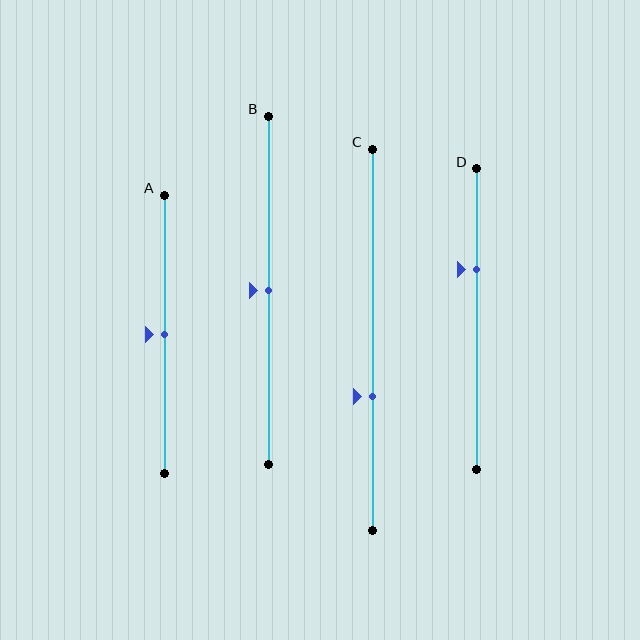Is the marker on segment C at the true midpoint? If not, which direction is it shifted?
No, the marker on segment C is shifted downward by about 15% of the segment length.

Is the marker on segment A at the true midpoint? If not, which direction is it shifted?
Yes, the marker on segment A is at the true midpoint.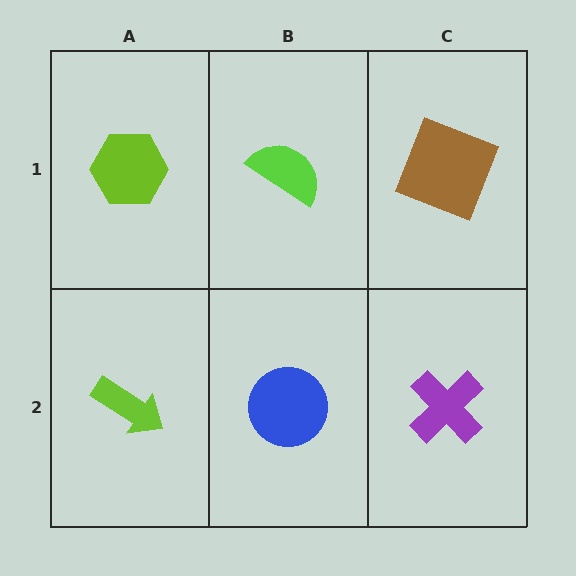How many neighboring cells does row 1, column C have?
2.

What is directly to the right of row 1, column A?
A lime semicircle.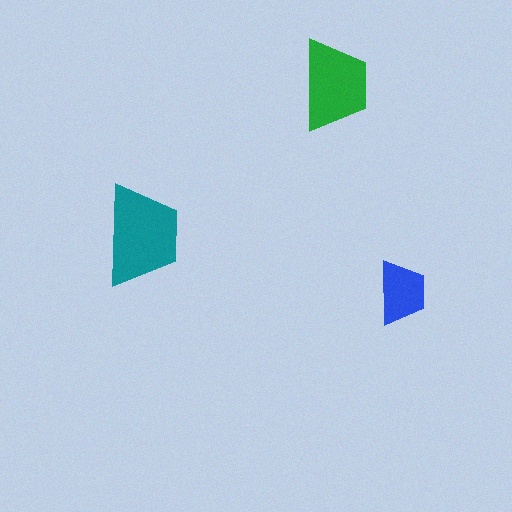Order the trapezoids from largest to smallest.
the teal one, the green one, the blue one.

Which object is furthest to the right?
The blue trapezoid is rightmost.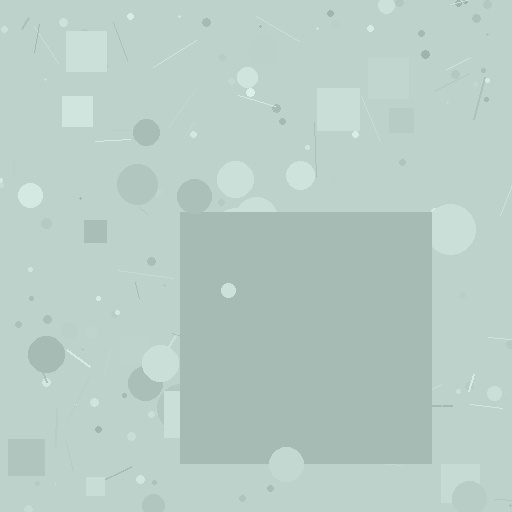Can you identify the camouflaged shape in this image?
The camouflaged shape is a square.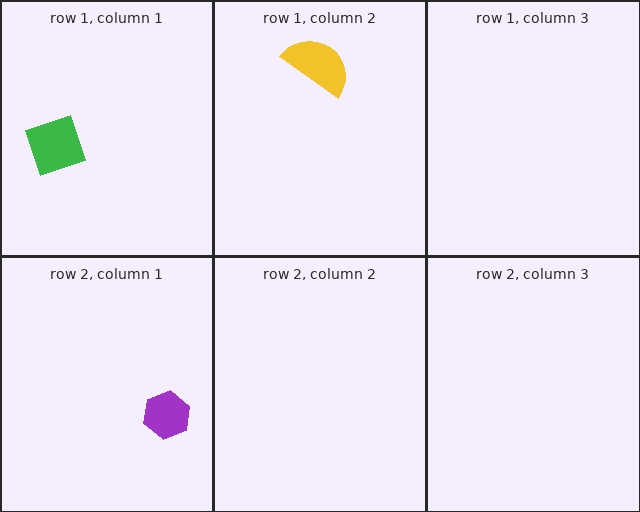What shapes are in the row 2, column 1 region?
The purple hexagon.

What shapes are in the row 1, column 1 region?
The green diamond.